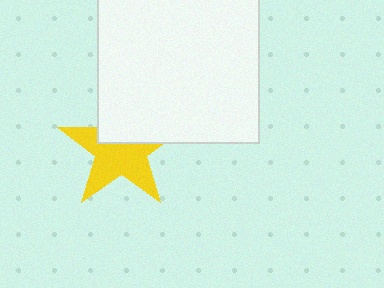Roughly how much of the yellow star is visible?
About half of it is visible (roughly 62%).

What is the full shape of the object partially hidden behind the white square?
The partially hidden object is a yellow star.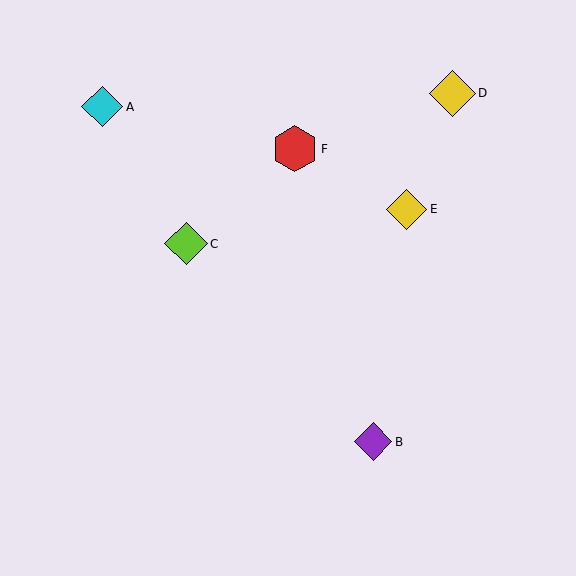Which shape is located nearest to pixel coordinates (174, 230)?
The lime diamond (labeled C) at (186, 244) is nearest to that location.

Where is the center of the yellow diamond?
The center of the yellow diamond is at (407, 209).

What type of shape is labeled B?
Shape B is a purple diamond.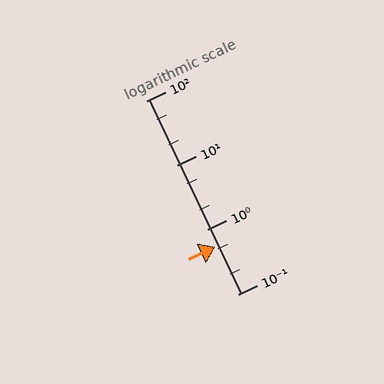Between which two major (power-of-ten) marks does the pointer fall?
The pointer is between 0.1 and 1.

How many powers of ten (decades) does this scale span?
The scale spans 3 decades, from 0.1 to 100.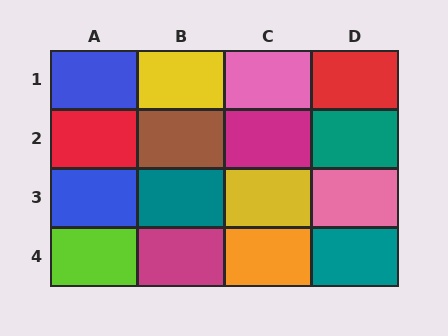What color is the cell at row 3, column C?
Yellow.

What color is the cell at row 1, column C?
Pink.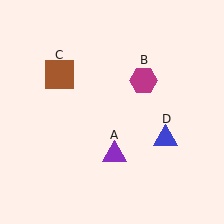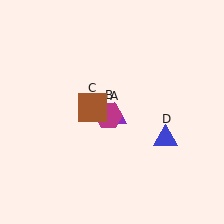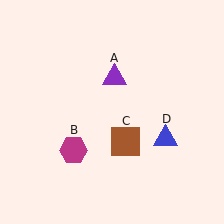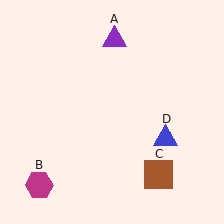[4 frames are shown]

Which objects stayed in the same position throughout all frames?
Blue triangle (object D) remained stationary.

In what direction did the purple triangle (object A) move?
The purple triangle (object A) moved up.